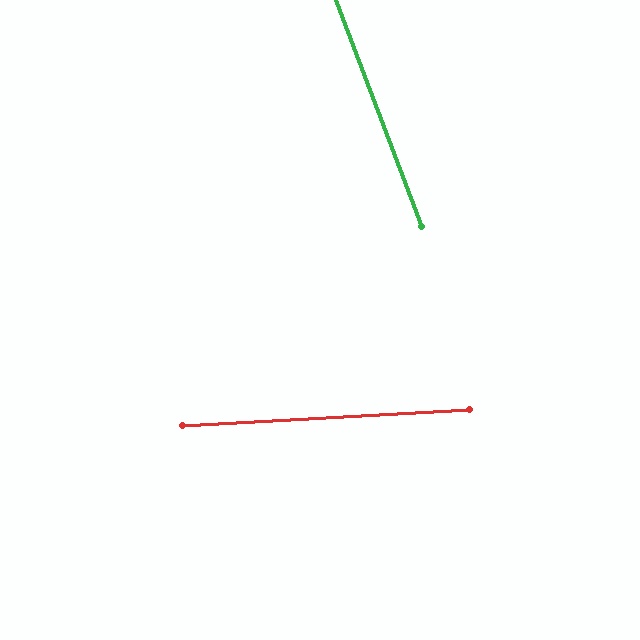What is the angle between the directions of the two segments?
Approximately 72 degrees.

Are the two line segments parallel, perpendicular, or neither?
Neither parallel nor perpendicular — they differ by about 72°.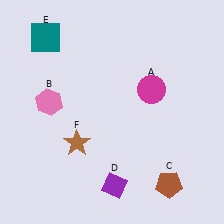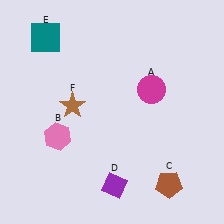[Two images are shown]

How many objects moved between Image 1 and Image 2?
2 objects moved between the two images.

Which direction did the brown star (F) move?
The brown star (F) moved up.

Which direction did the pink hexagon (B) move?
The pink hexagon (B) moved down.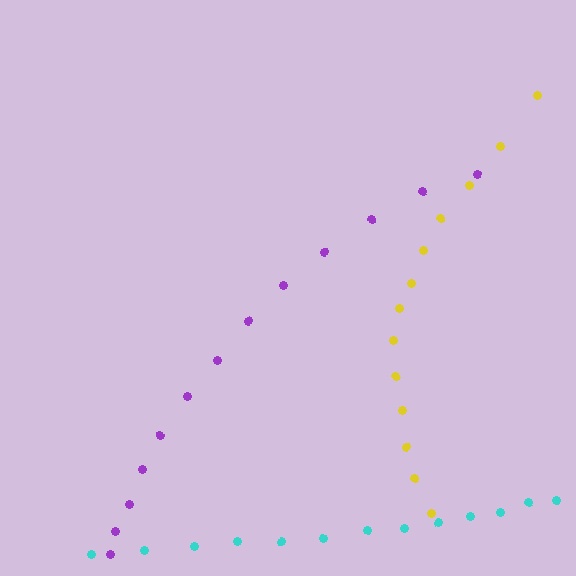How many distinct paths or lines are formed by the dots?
There are 3 distinct paths.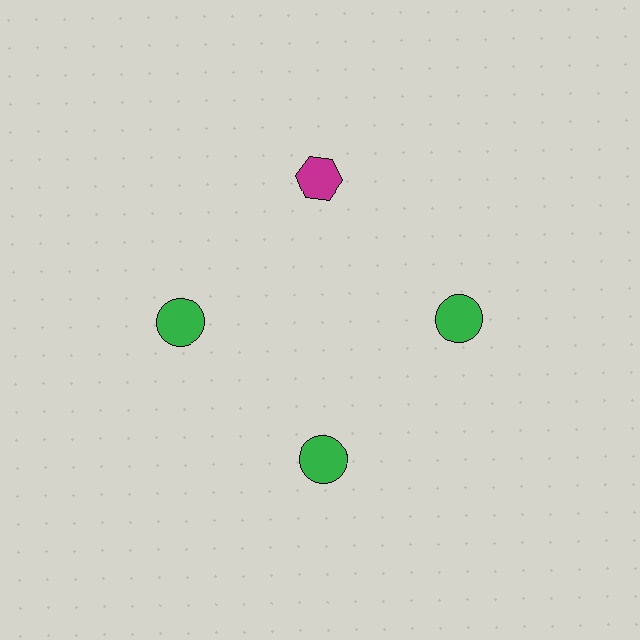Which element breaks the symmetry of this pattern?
The magenta hexagon at roughly the 12 o'clock position breaks the symmetry. All other shapes are green circles.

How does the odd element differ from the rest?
It differs in both color (magenta instead of green) and shape (hexagon instead of circle).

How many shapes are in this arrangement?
There are 4 shapes arranged in a ring pattern.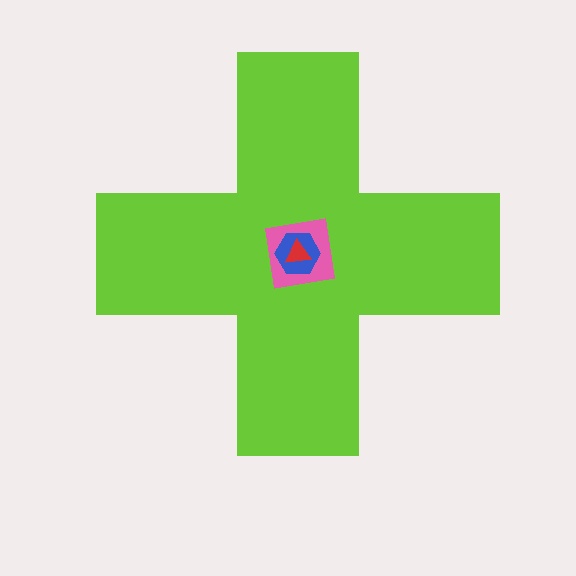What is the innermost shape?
The red triangle.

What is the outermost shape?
The lime cross.